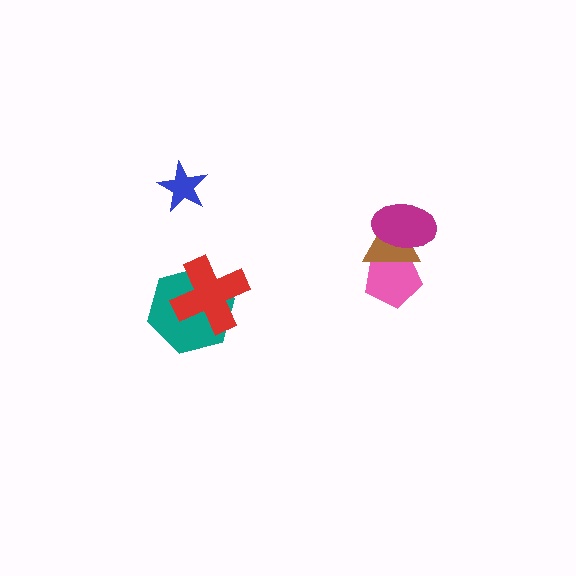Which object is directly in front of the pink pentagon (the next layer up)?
The brown triangle is directly in front of the pink pentagon.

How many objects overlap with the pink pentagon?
2 objects overlap with the pink pentagon.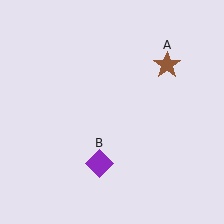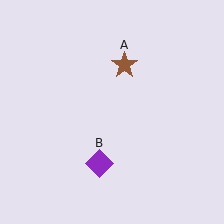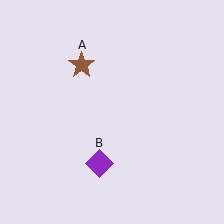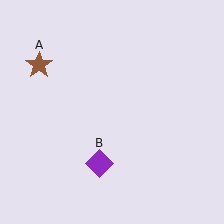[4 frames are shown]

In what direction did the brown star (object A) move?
The brown star (object A) moved left.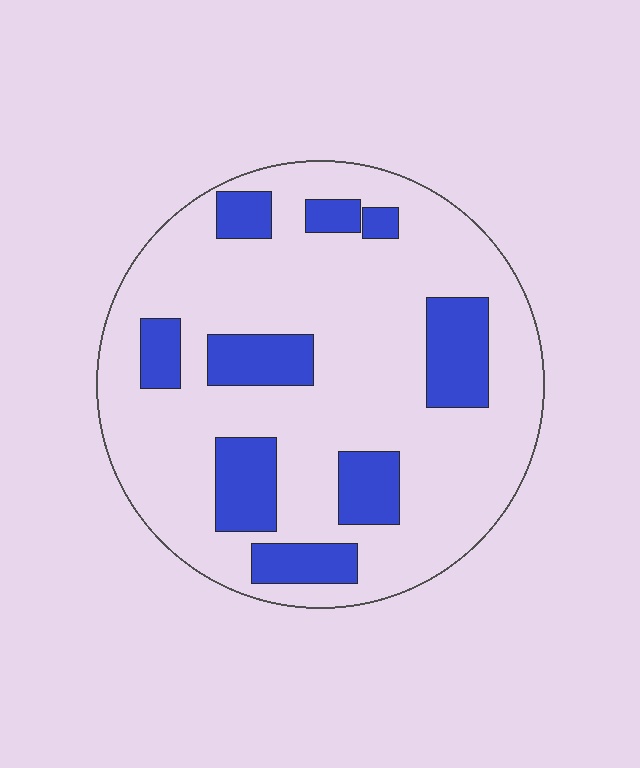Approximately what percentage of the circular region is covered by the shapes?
Approximately 25%.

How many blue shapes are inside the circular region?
9.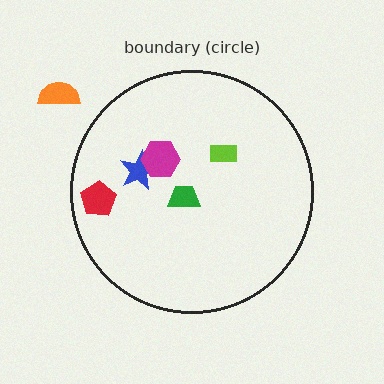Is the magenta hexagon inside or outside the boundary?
Inside.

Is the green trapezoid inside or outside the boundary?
Inside.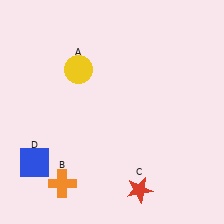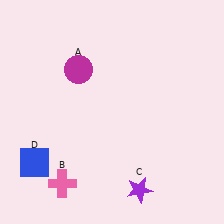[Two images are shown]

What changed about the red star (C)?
In Image 1, C is red. In Image 2, it changed to purple.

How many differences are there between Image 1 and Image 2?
There are 3 differences between the two images.